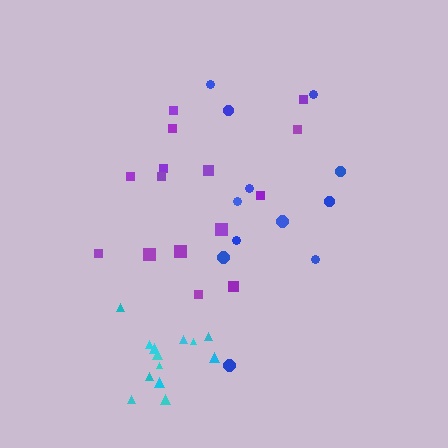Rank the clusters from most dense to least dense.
cyan, purple, blue.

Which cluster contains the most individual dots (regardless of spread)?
Purple (15).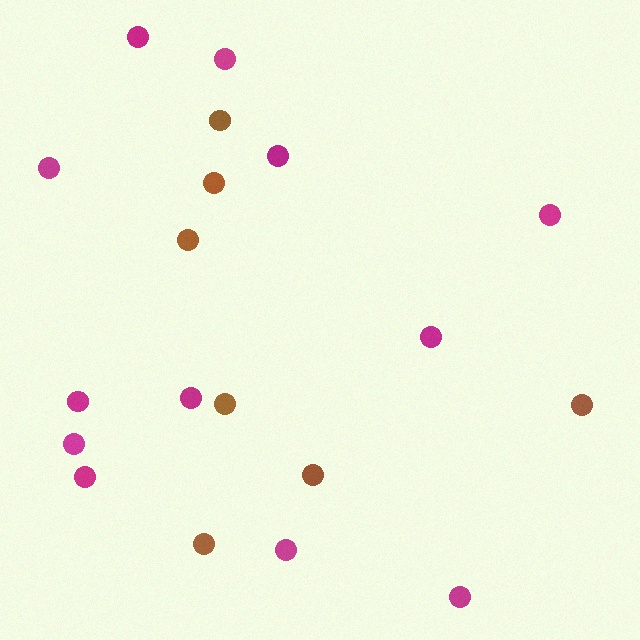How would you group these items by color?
There are 2 groups: one group of magenta circles (12) and one group of brown circles (7).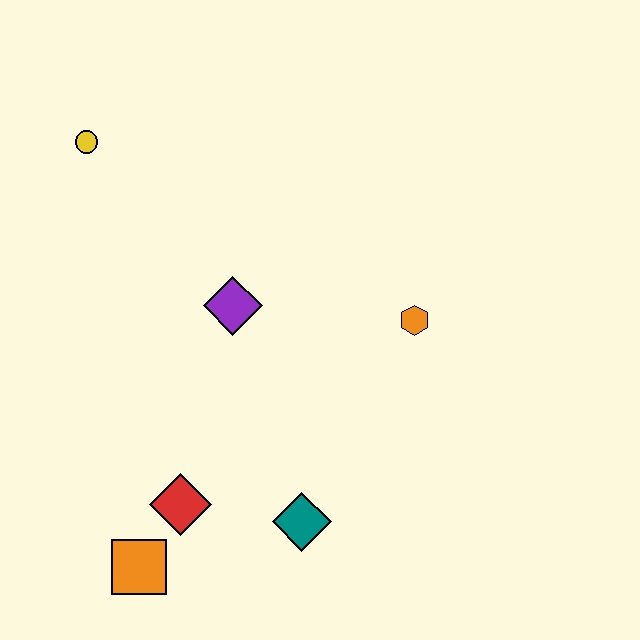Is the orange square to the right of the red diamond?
No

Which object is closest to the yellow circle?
The purple diamond is closest to the yellow circle.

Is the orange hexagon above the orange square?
Yes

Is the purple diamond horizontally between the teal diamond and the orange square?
Yes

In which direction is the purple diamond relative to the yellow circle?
The purple diamond is below the yellow circle.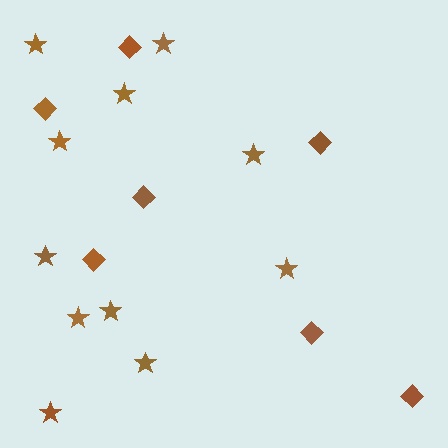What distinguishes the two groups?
There are 2 groups: one group of stars (11) and one group of diamonds (7).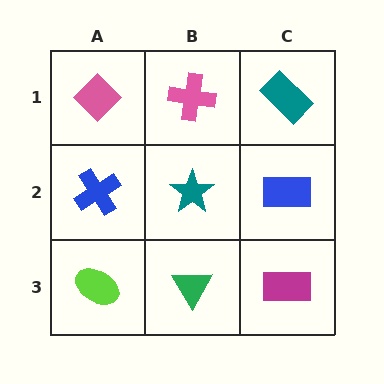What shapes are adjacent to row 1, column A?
A blue cross (row 2, column A), a pink cross (row 1, column B).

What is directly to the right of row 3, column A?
A green triangle.